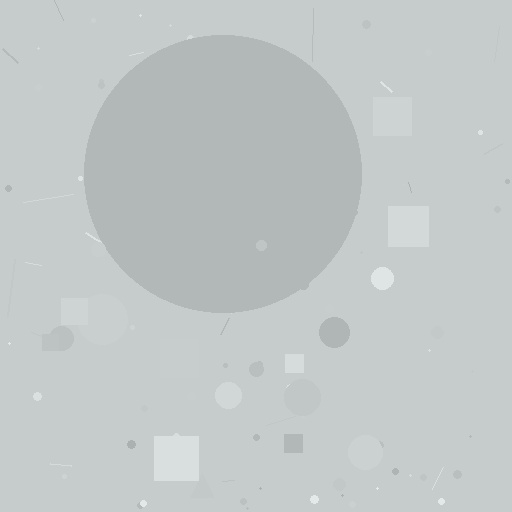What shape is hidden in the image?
A circle is hidden in the image.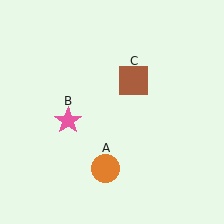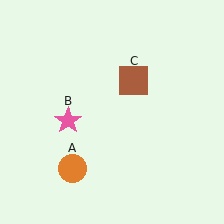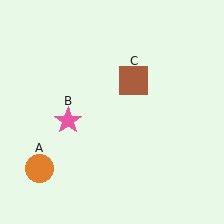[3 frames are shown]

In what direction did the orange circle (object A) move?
The orange circle (object A) moved left.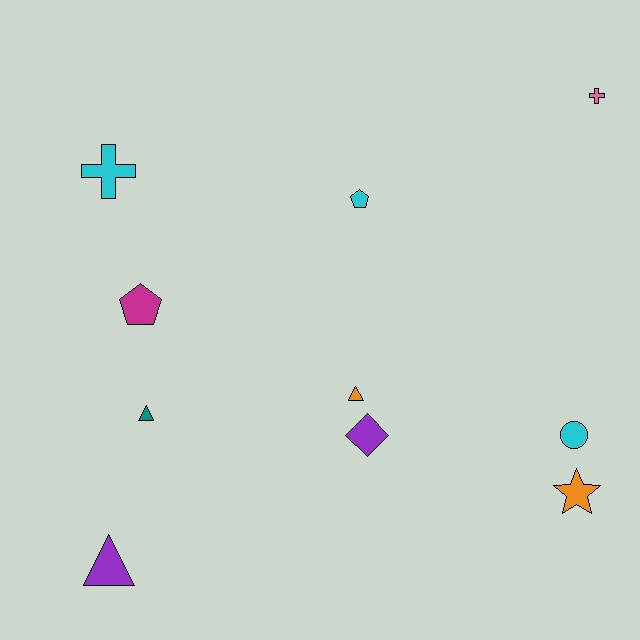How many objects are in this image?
There are 10 objects.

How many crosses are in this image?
There are 2 crosses.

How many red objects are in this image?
There are no red objects.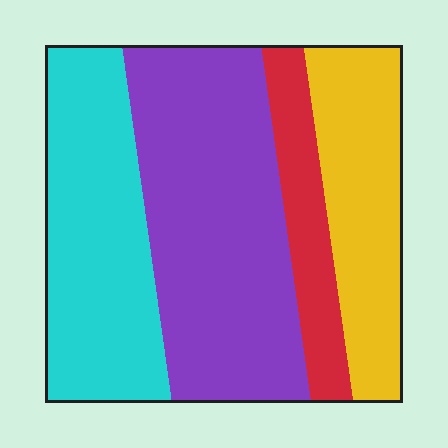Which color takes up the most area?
Purple, at roughly 40%.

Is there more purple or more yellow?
Purple.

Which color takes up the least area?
Red, at roughly 10%.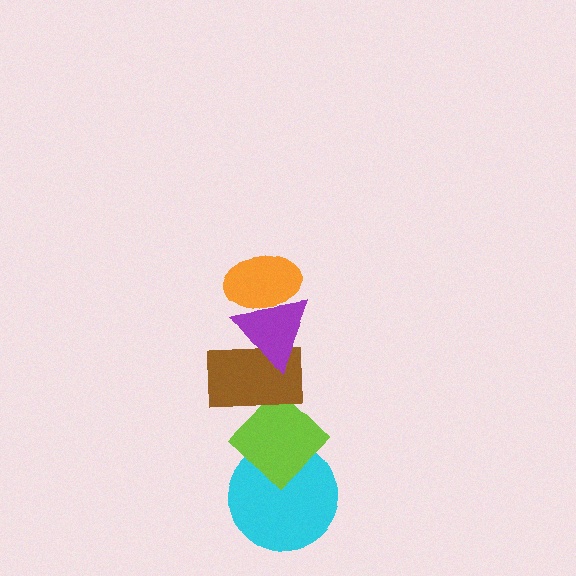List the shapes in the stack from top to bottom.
From top to bottom: the orange ellipse, the purple triangle, the brown rectangle, the lime diamond, the cyan circle.